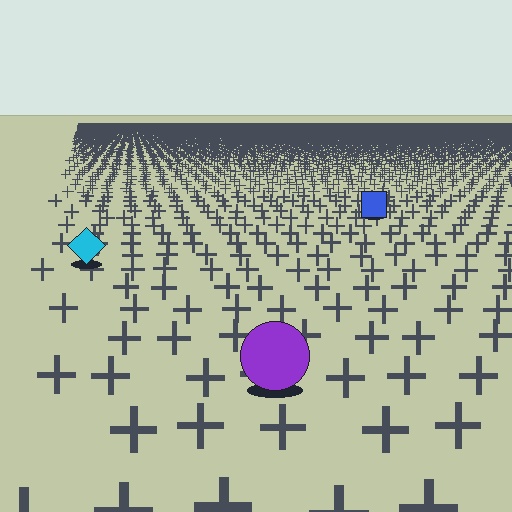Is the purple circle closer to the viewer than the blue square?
Yes. The purple circle is closer — you can tell from the texture gradient: the ground texture is coarser near it.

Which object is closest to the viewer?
The purple circle is closest. The texture marks near it are larger and more spread out.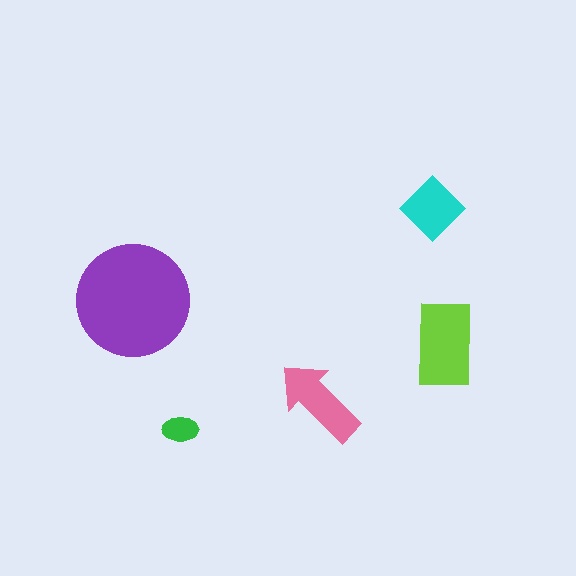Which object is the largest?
The purple circle.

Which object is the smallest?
The green ellipse.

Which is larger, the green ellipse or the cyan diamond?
The cyan diamond.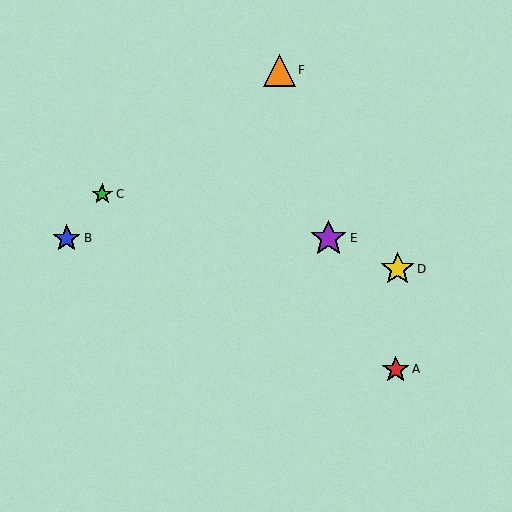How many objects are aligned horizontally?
2 objects (B, E) are aligned horizontally.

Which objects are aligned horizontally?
Objects B, E are aligned horizontally.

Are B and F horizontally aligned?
No, B is at y≈238 and F is at y≈70.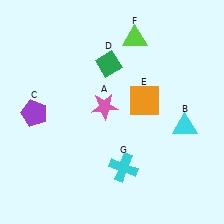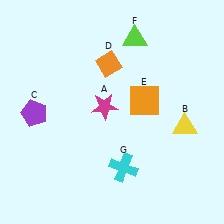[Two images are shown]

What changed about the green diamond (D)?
In Image 1, D is green. In Image 2, it changed to orange.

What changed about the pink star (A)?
In Image 1, A is pink. In Image 2, it changed to magenta.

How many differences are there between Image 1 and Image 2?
There are 3 differences between the two images.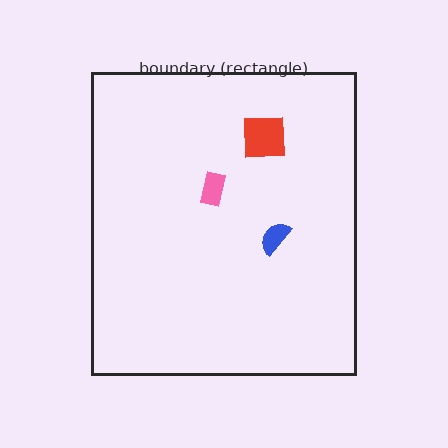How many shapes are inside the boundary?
3 inside, 0 outside.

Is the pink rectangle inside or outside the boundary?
Inside.